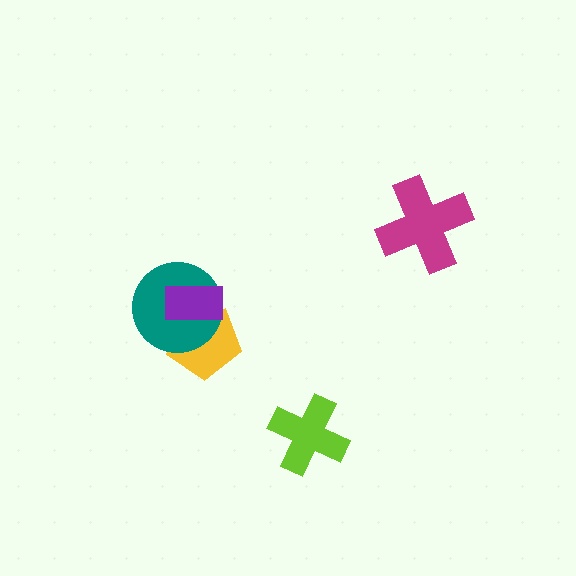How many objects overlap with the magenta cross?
0 objects overlap with the magenta cross.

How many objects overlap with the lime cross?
0 objects overlap with the lime cross.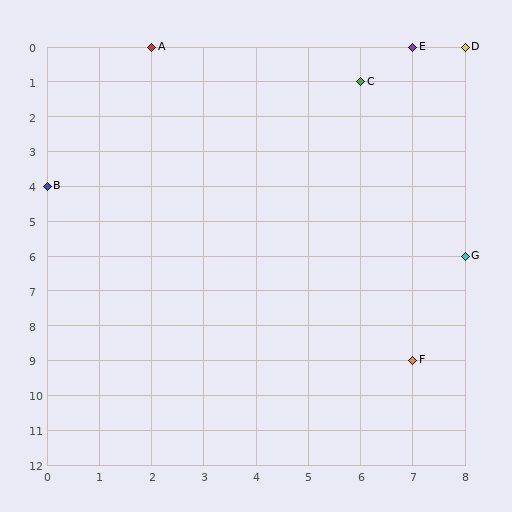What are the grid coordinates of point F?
Point F is at grid coordinates (7, 9).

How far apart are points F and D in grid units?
Points F and D are 1 column and 9 rows apart (about 9.1 grid units diagonally).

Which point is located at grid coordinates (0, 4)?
Point B is at (0, 4).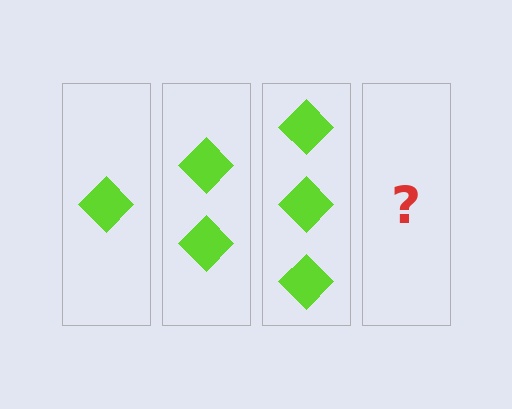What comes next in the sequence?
The next element should be 4 diamonds.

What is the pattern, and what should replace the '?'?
The pattern is that each step adds one more diamond. The '?' should be 4 diamonds.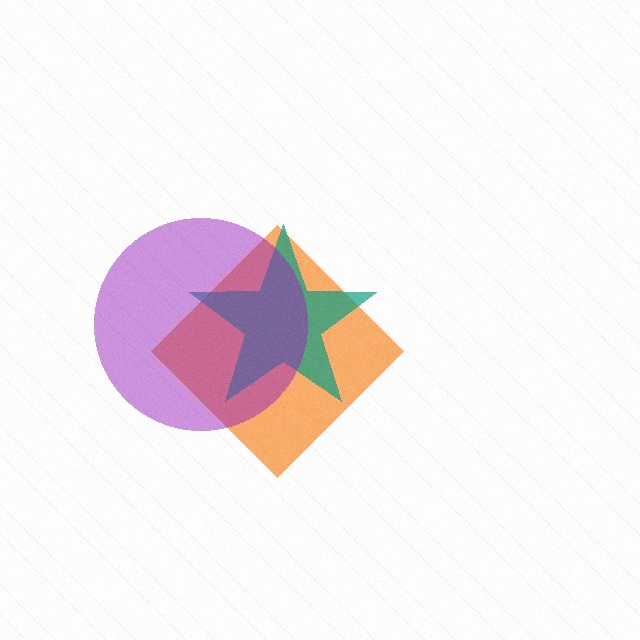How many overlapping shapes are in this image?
There are 3 overlapping shapes in the image.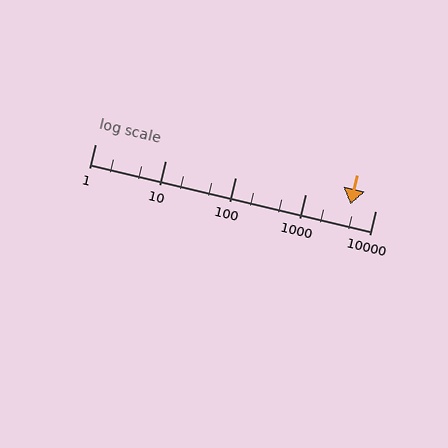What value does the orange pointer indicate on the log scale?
The pointer indicates approximately 4400.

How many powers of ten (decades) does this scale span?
The scale spans 4 decades, from 1 to 10000.